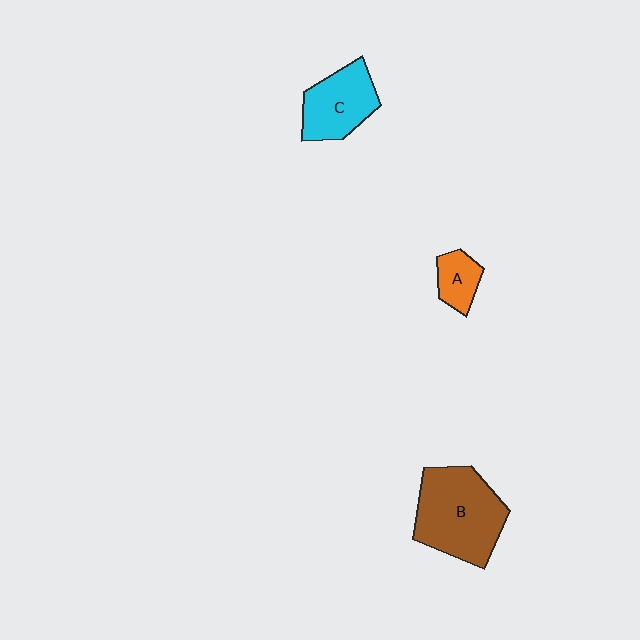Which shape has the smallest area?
Shape A (orange).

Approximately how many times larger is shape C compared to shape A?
Approximately 2.0 times.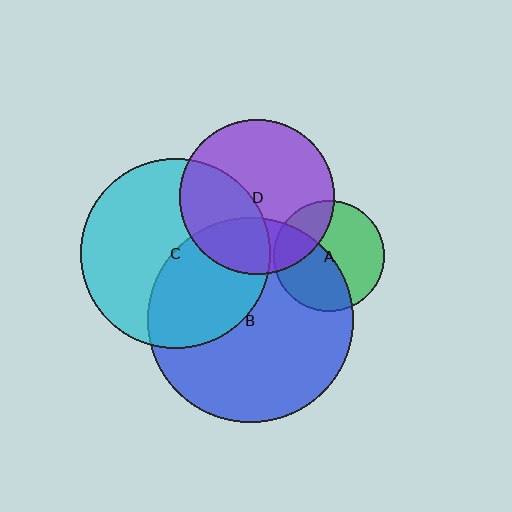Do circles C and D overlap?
Yes.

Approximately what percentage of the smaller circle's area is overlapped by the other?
Approximately 40%.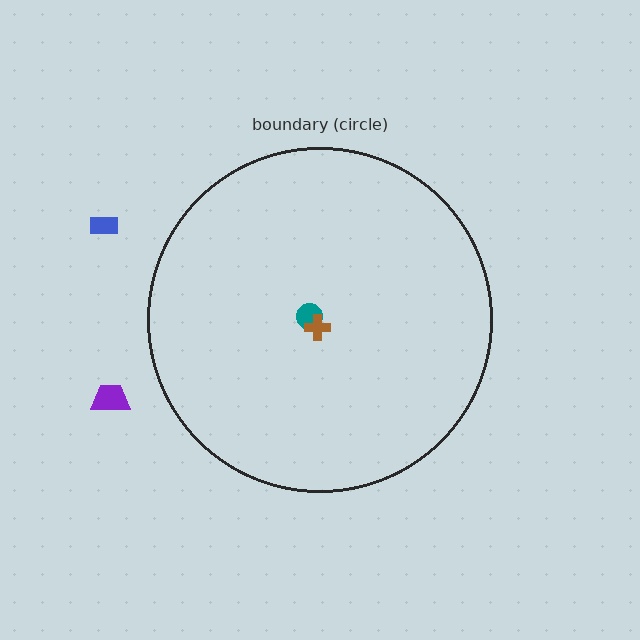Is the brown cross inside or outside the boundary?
Inside.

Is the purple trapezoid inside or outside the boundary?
Outside.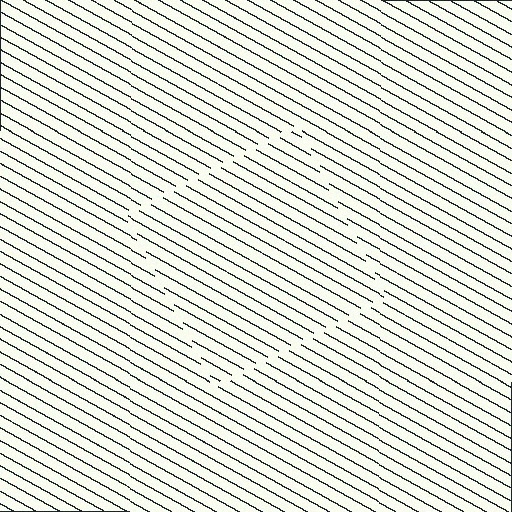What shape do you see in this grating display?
An illusory square. The interior of the shape contains the same grating, shifted by half a period — the contour is defined by the phase discontinuity where line-ends from the inner and outer gratings abut.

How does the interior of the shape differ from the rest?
The interior of the shape contains the same grating, shifted by half a period — the contour is defined by the phase discontinuity where line-ends from the inner and outer gratings abut.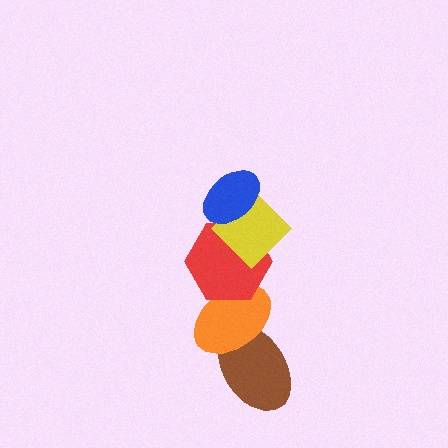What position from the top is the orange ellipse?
The orange ellipse is 4th from the top.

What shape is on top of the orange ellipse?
The red hexagon is on top of the orange ellipse.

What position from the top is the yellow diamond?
The yellow diamond is 2nd from the top.